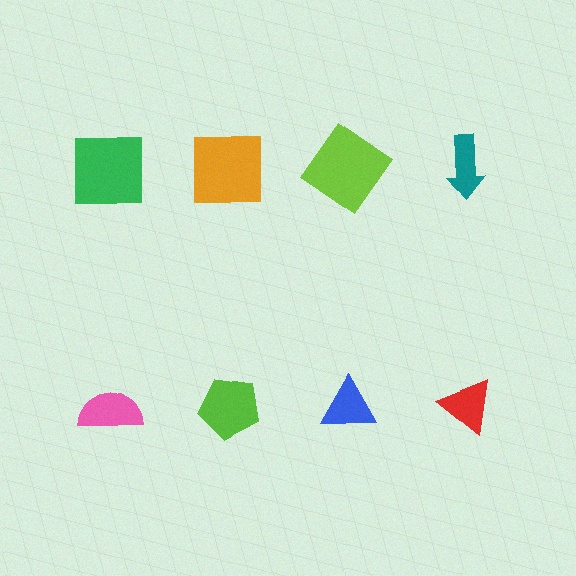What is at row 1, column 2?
An orange square.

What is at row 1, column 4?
A teal arrow.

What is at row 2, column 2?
A lime pentagon.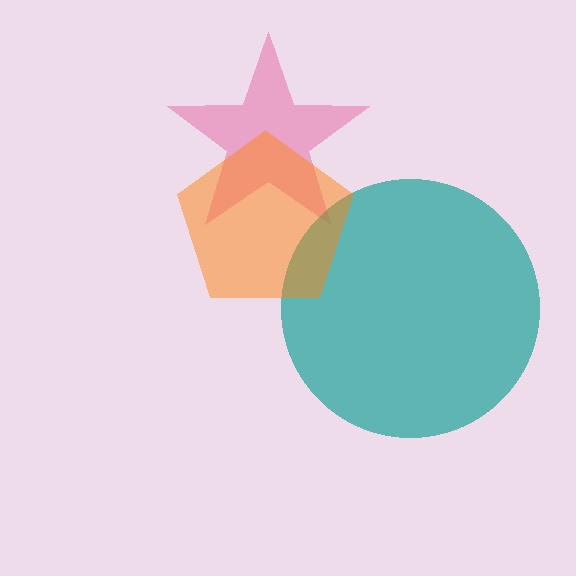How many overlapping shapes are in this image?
There are 3 overlapping shapes in the image.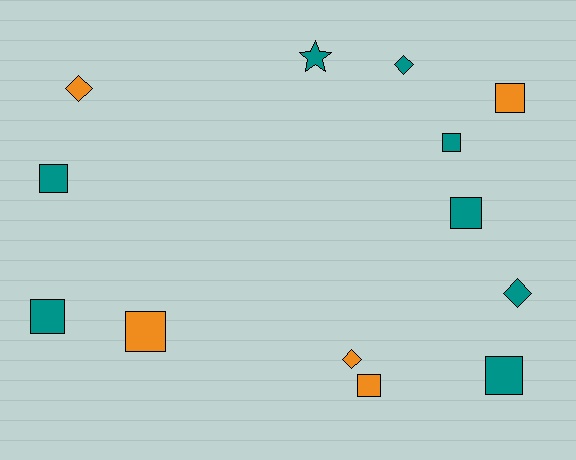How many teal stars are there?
There is 1 teal star.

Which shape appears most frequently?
Square, with 8 objects.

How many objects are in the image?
There are 13 objects.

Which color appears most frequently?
Teal, with 8 objects.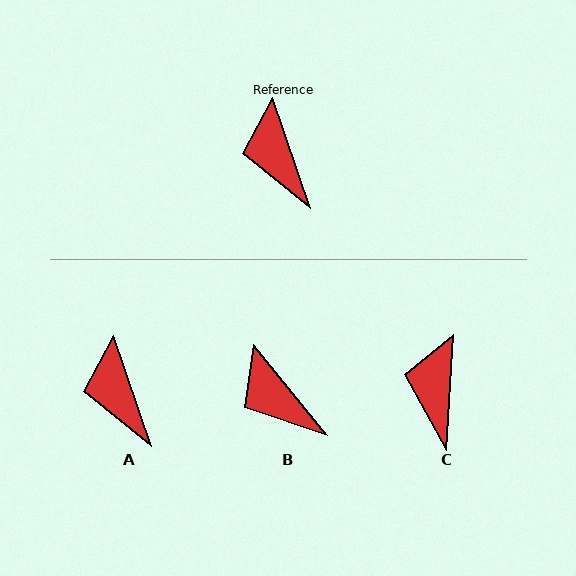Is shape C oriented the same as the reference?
No, it is off by about 23 degrees.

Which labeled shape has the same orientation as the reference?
A.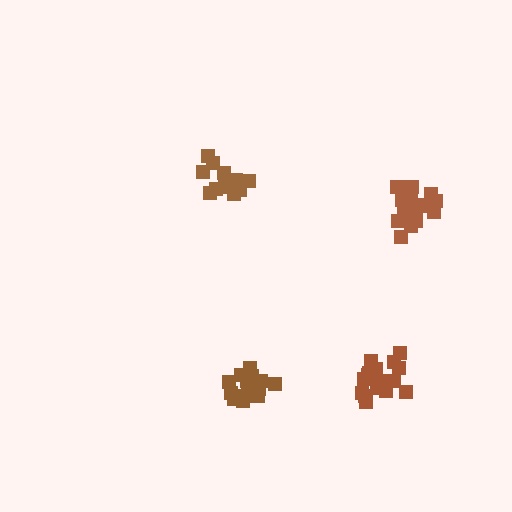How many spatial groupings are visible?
There are 4 spatial groupings.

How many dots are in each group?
Group 1: 17 dots, Group 2: 17 dots, Group 3: 17 dots, Group 4: 13 dots (64 total).